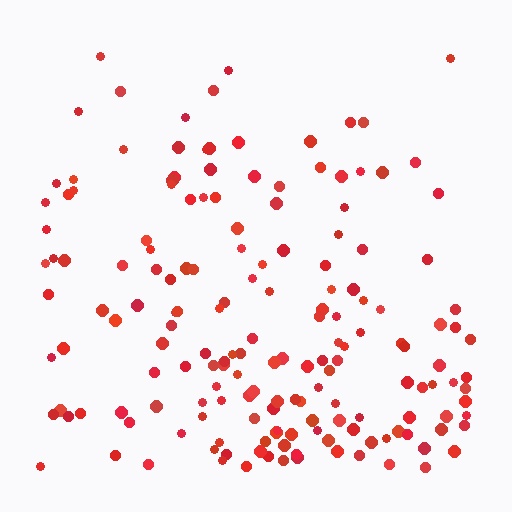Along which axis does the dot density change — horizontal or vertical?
Vertical.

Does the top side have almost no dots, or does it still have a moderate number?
Still a moderate number, just noticeably fewer than the bottom.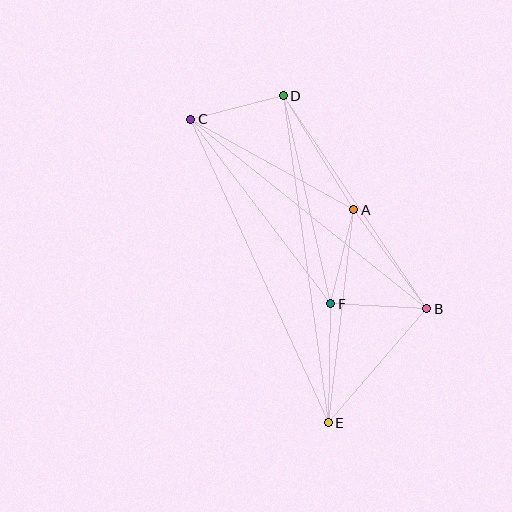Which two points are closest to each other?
Points C and D are closest to each other.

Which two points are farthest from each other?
Points C and E are farthest from each other.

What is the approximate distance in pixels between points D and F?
The distance between D and F is approximately 213 pixels.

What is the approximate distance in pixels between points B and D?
The distance between B and D is approximately 257 pixels.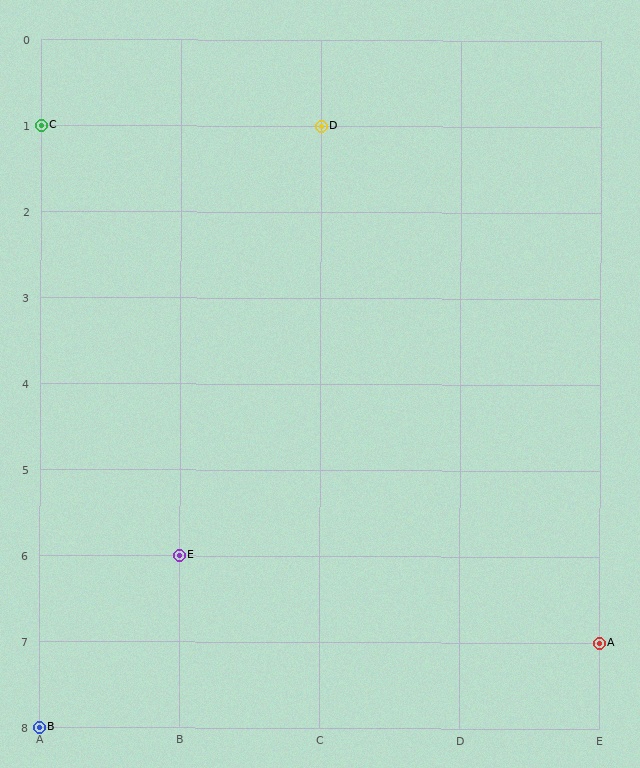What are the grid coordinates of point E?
Point E is at grid coordinates (B, 6).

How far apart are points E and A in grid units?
Points E and A are 3 columns and 1 row apart (about 3.2 grid units diagonally).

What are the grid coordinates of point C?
Point C is at grid coordinates (A, 1).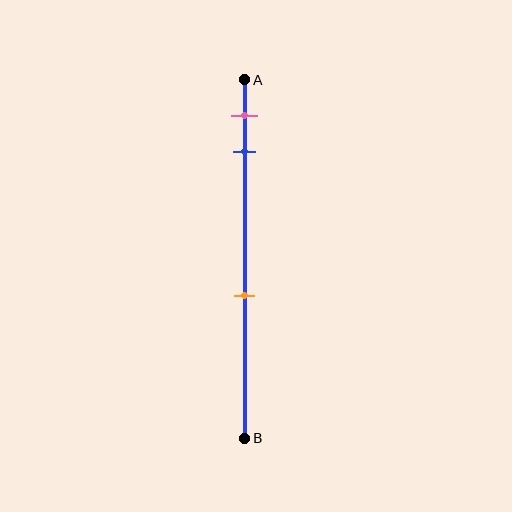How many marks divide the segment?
There are 3 marks dividing the segment.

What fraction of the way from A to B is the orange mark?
The orange mark is approximately 60% (0.6) of the way from A to B.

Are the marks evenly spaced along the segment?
No, the marks are not evenly spaced.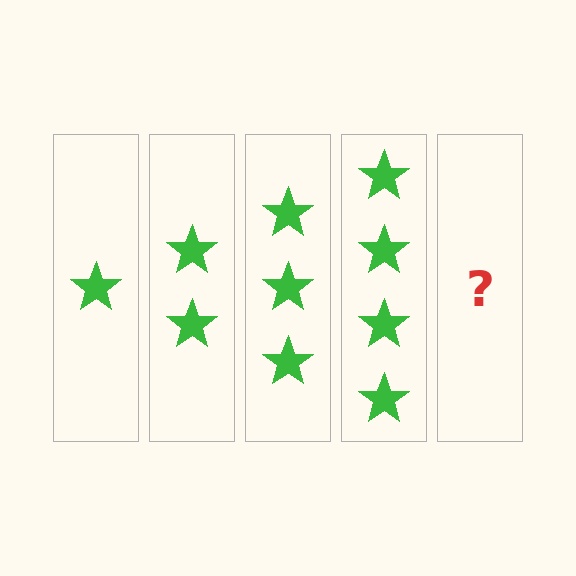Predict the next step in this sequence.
The next step is 5 stars.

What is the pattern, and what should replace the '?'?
The pattern is that each step adds one more star. The '?' should be 5 stars.